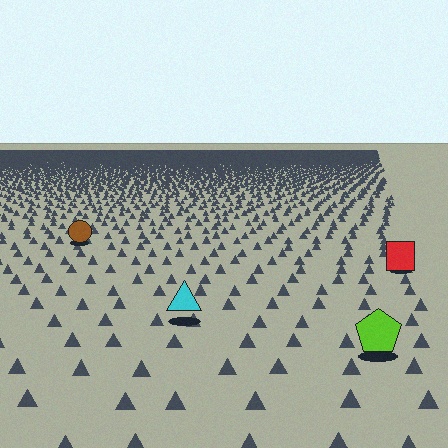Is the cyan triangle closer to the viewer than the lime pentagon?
No. The lime pentagon is closer — you can tell from the texture gradient: the ground texture is coarser near it.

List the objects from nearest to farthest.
From nearest to farthest: the lime pentagon, the cyan triangle, the red square, the brown circle.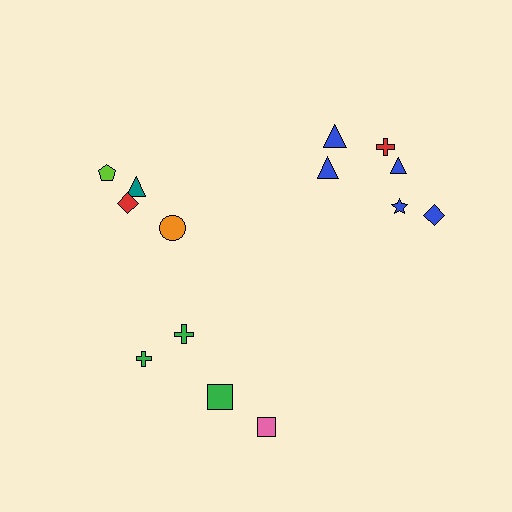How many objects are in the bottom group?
There are 4 objects.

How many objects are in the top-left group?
There are 4 objects.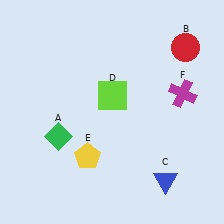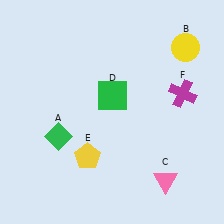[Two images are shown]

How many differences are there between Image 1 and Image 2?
There are 3 differences between the two images.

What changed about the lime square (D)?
In Image 1, D is lime. In Image 2, it changed to green.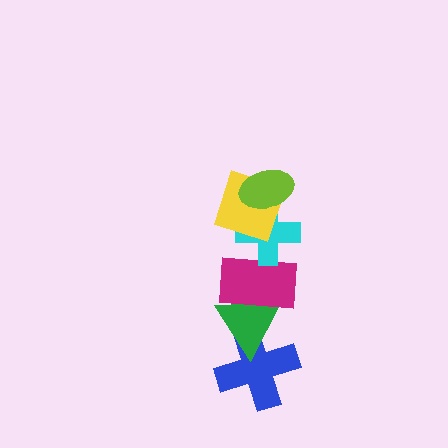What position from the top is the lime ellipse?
The lime ellipse is 1st from the top.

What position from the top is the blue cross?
The blue cross is 6th from the top.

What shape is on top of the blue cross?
The green triangle is on top of the blue cross.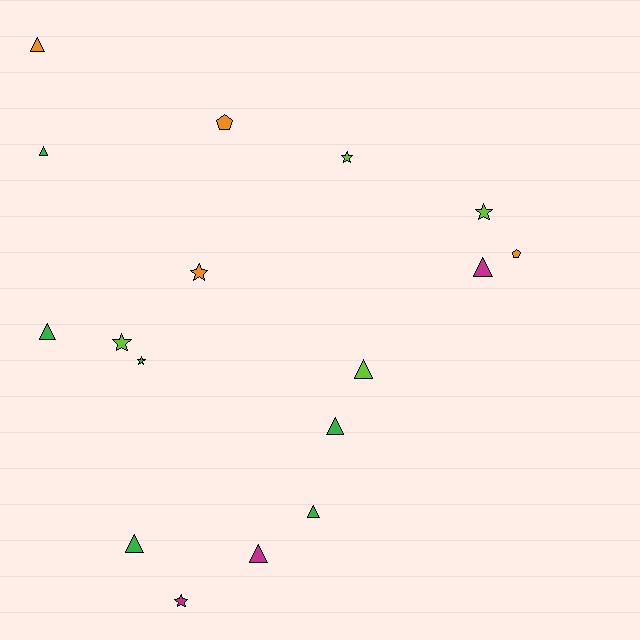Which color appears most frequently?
Green, with 6 objects.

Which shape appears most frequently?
Triangle, with 9 objects.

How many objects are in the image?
There are 17 objects.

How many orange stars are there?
There is 1 orange star.